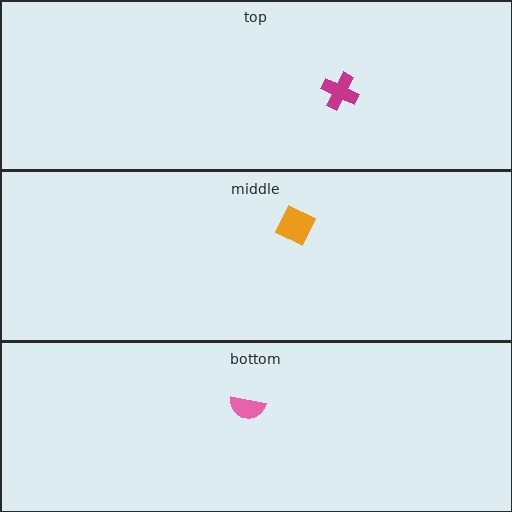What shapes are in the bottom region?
The pink semicircle.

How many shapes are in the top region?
1.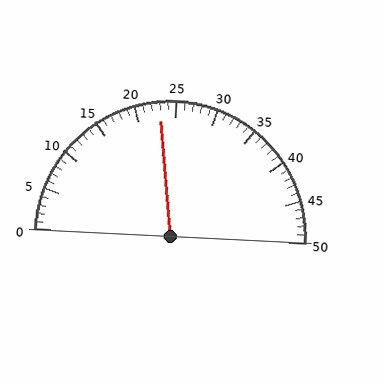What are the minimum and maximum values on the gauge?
The gauge ranges from 0 to 50.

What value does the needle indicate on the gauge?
The needle indicates approximately 23.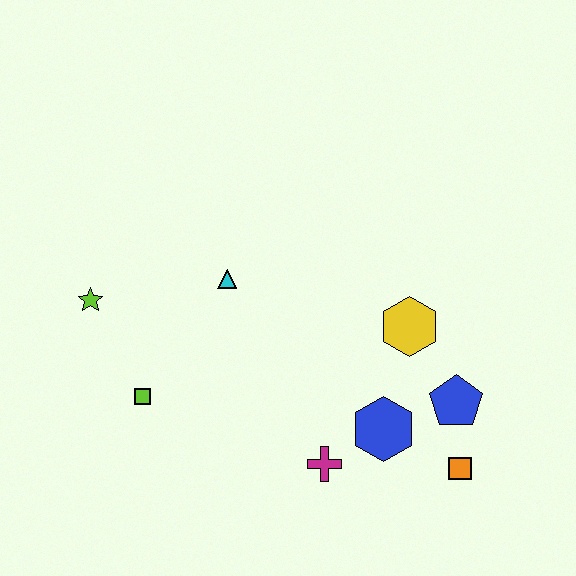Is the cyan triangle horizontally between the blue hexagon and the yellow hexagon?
No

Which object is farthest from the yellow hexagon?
The lime star is farthest from the yellow hexagon.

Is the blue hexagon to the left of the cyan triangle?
No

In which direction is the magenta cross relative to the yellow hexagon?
The magenta cross is below the yellow hexagon.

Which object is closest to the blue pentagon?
The orange square is closest to the blue pentagon.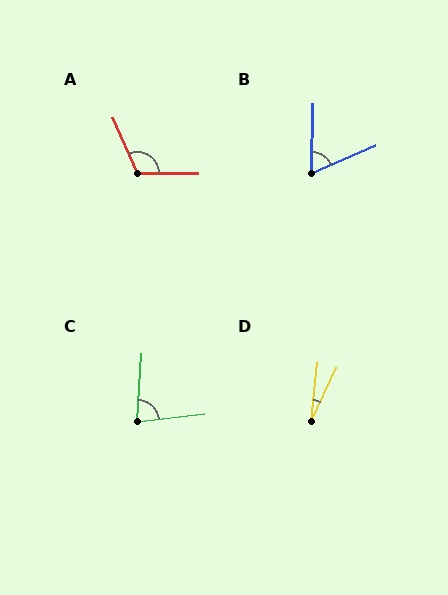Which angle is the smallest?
D, at approximately 19 degrees.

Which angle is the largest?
A, at approximately 113 degrees.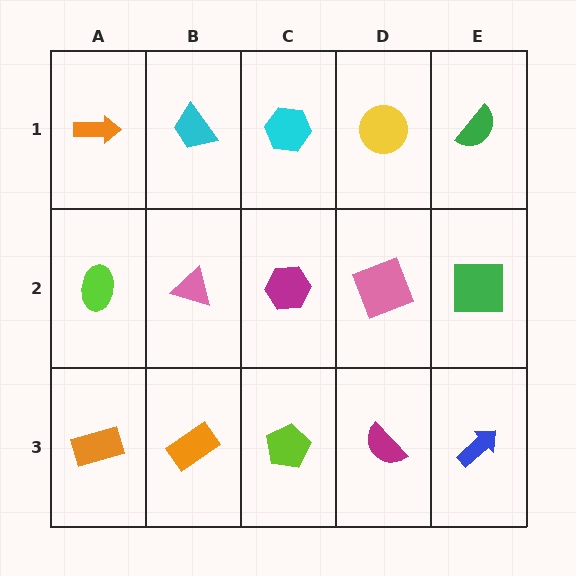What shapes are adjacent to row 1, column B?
A pink triangle (row 2, column B), an orange arrow (row 1, column A), a cyan hexagon (row 1, column C).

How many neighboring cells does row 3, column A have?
2.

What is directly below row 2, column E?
A blue arrow.